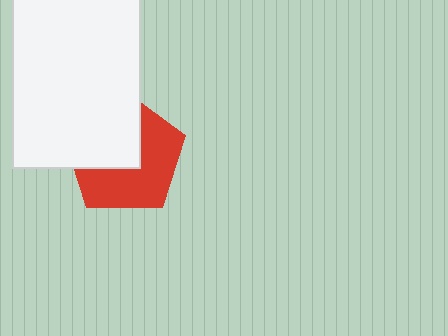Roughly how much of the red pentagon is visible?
About half of it is visible (roughly 55%).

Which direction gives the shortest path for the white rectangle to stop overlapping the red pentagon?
Moving toward the upper-left gives the shortest separation.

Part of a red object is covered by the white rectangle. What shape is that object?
It is a pentagon.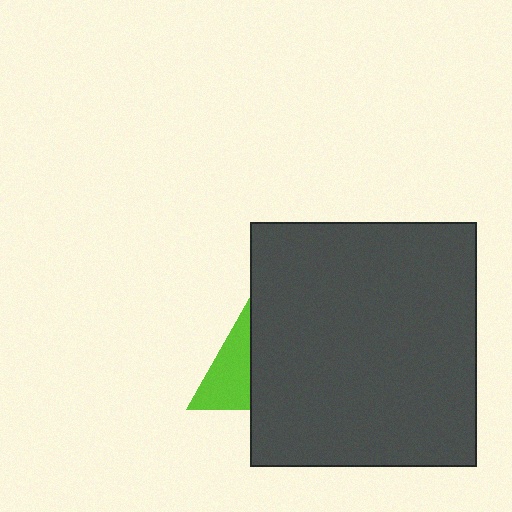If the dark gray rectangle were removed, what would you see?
You would see the complete lime triangle.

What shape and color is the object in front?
The object in front is a dark gray rectangle.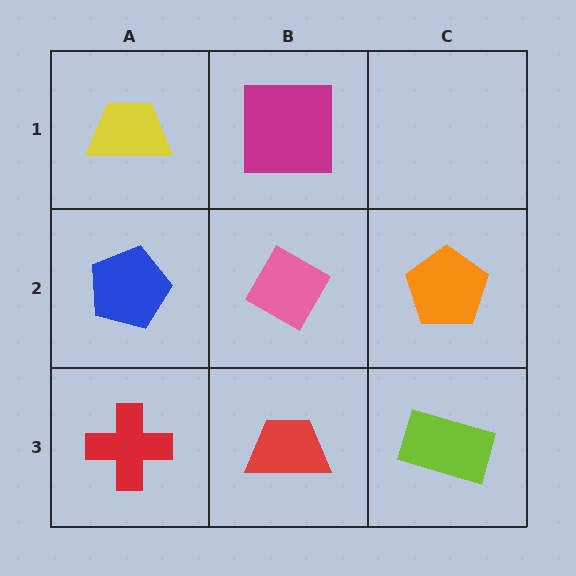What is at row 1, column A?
A yellow trapezoid.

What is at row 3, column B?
A red trapezoid.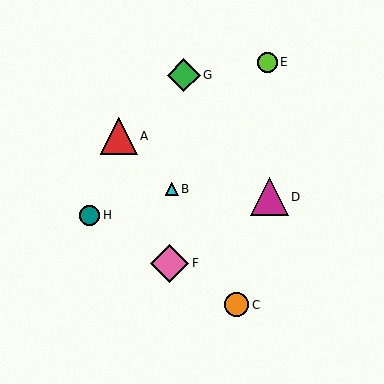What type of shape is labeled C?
Shape C is an orange circle.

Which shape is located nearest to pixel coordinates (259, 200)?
The magenta triangle (labeled D) at (269, 197) is nearest to that location.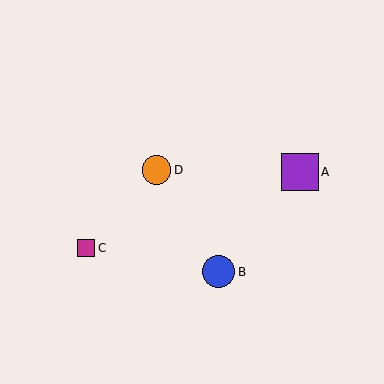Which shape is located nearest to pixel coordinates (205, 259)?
The blue circle (labeled B) at (219, 272) is nearest to that location.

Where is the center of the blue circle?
The center of the blue circle is at (219, 272).